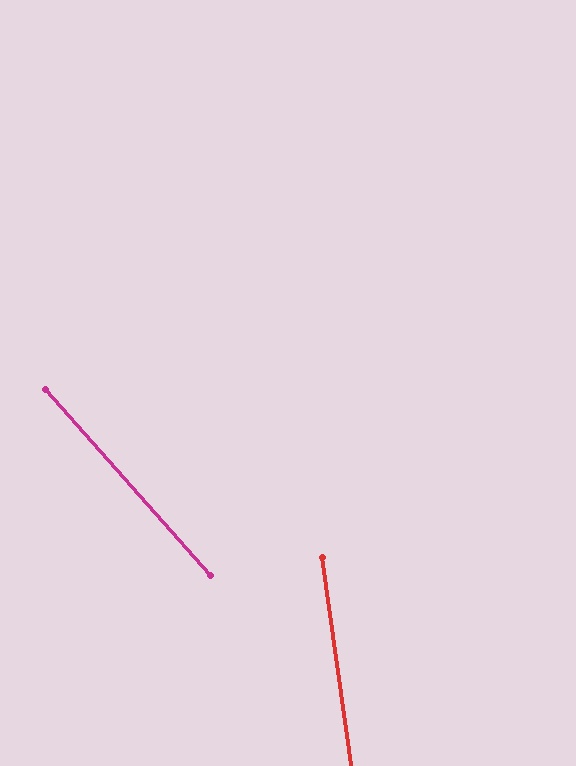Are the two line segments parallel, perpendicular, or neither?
Neither parallel nor perpendicular — they differ by about 34°.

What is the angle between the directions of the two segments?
Approximately 34 degrees.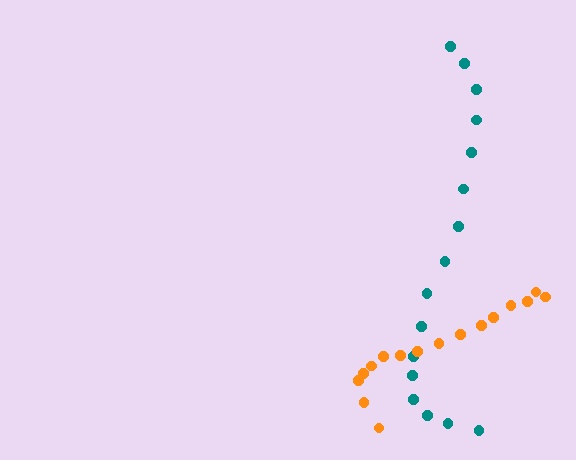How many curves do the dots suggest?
There are 2 distinct paths.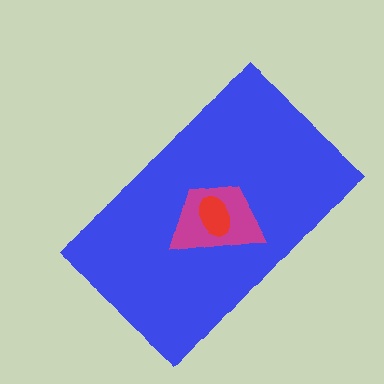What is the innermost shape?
The red ellipse.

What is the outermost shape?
The blue rectangle.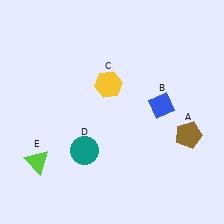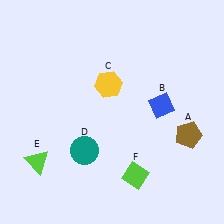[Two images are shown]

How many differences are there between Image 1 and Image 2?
There is 1 difference between the two images.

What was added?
A lime diamond (F) was added in Image 2.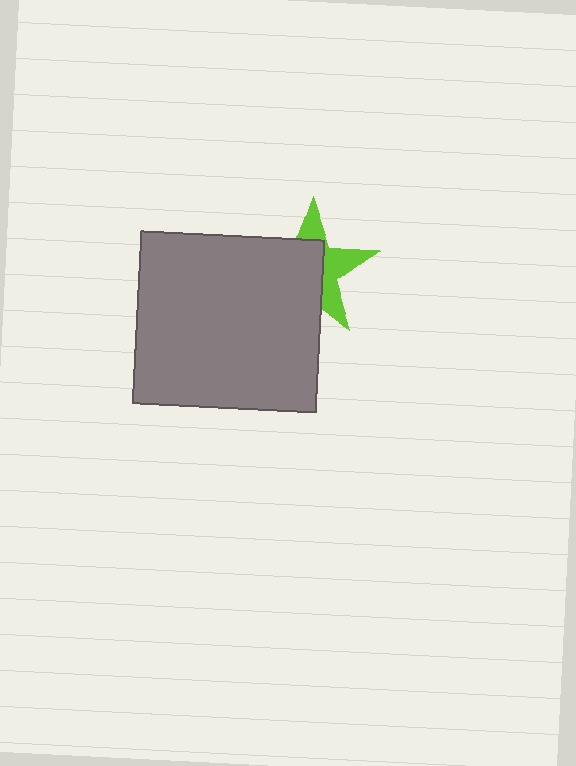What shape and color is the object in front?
The object in front is a gray rectangle.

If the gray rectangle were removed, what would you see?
You would see the complete lime star.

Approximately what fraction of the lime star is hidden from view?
Roughly 59% of the lime star is hidden behind the gray rectangle.